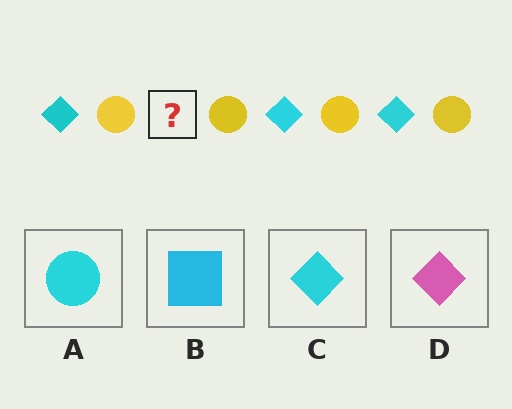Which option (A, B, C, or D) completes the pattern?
C.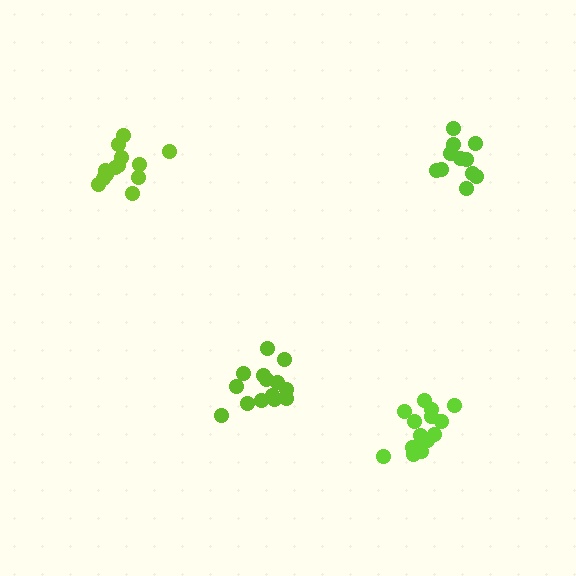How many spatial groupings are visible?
There are 4 spatial groupings.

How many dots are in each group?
Group 1: 11 dots, Group 2: 13 dots, Group 3: 14 dots, Group 4: 15 dots (53 total).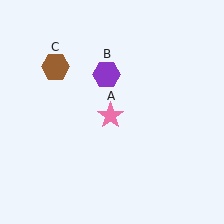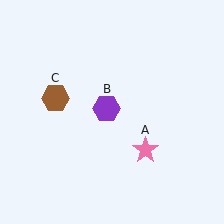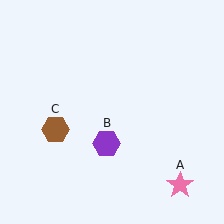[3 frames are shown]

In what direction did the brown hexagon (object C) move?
The brown hexagon (object C) moved down.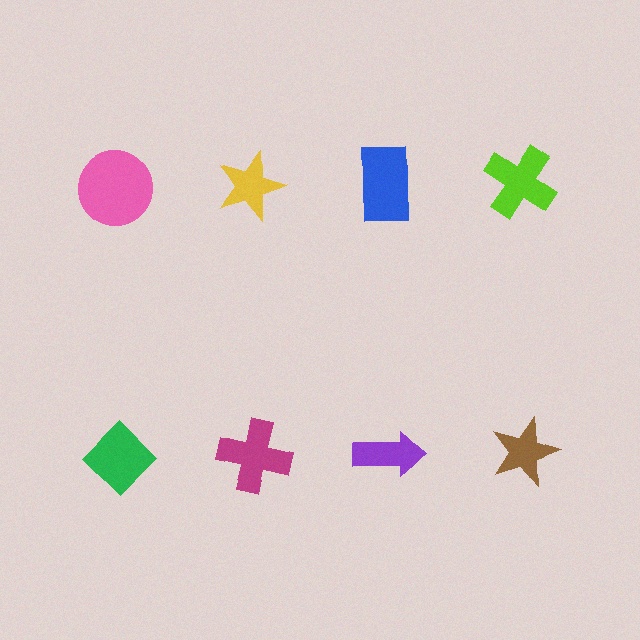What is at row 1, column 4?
A lime cross.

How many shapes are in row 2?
4 shapes.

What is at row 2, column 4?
A brown star.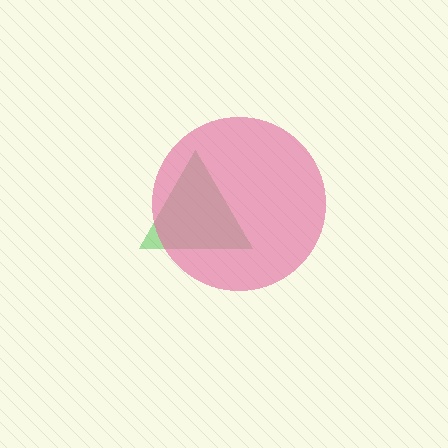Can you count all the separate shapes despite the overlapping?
Yes, there are 2 separate shapes.